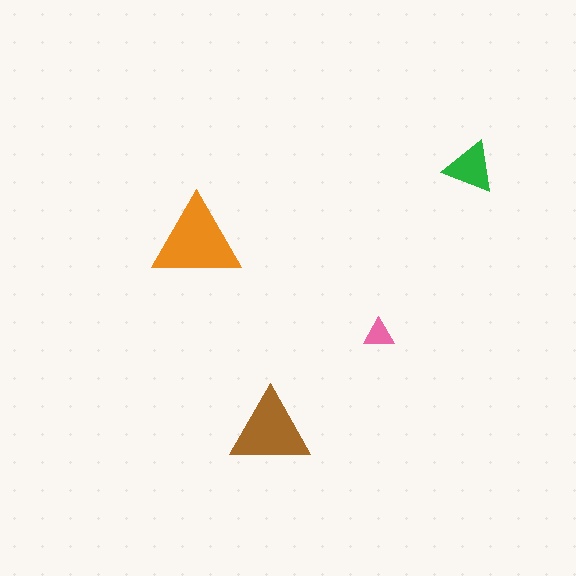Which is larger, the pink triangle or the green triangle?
The green one.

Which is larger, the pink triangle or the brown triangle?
The brown one.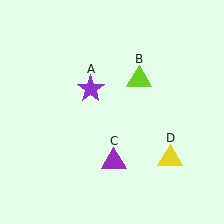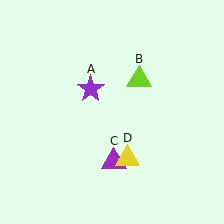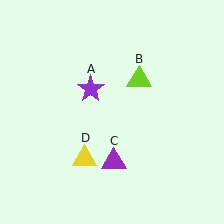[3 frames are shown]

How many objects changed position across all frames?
1 object changed position: yellow triangle (object D).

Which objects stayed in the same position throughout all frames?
Purple star (object A) and lime triangle (object B) and purple triangle (object C) remained stationary.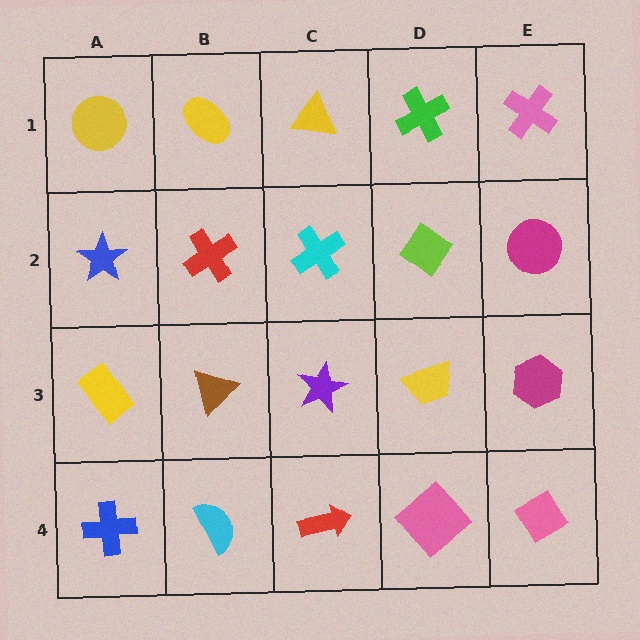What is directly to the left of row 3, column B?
A yellow rectangle.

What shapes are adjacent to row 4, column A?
A yellow rectangle (row 3, column A), a cyan semicircle (row 4, column B).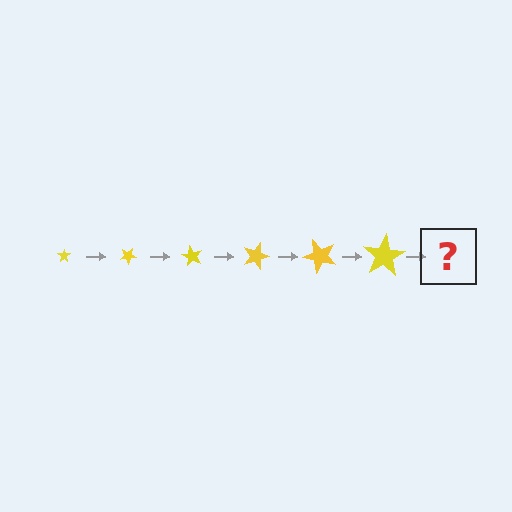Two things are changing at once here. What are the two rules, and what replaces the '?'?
The two rules are that the star grows larger each step and it rotates 30 degrees each step. The '?' should be a star, larger than the previous one and rotated 180 degrees from the start.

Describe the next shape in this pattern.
It should be a star, larger than the previous one and rotated 180 degrees from the start.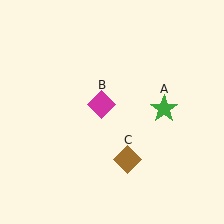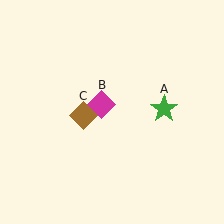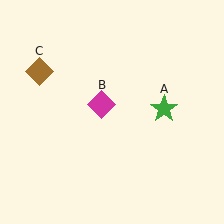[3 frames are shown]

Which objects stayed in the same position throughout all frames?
Green star (object A) and magenta diamond (object B) remained stationary.